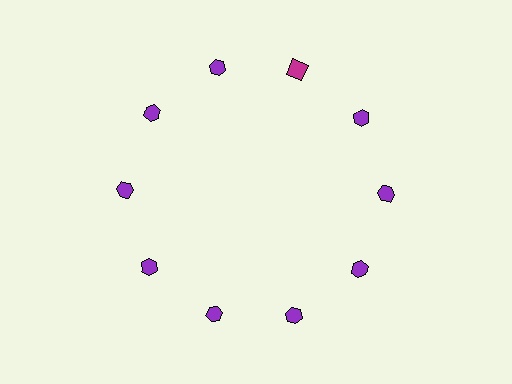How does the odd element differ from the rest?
It differs in both color (magenta instead of purple) and shape (square instead of hexagon).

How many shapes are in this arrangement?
There are 10 shapes arranged in a ring pattern.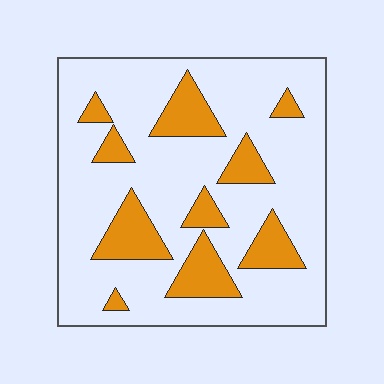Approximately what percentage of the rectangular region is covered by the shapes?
Approximately 20%.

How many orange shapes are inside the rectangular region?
10.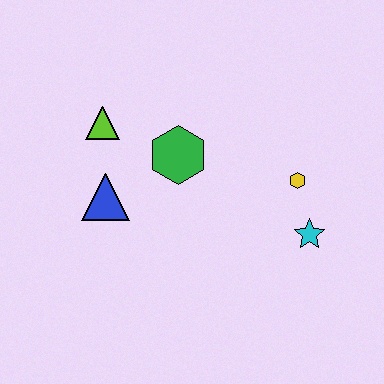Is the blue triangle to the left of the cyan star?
Yes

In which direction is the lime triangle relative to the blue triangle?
The lime triangle is above the blue triangle.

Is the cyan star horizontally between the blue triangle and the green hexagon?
No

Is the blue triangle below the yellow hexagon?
Yes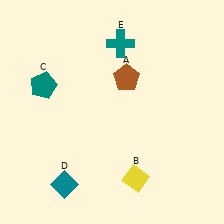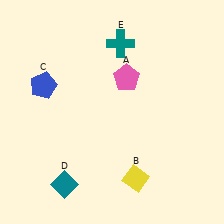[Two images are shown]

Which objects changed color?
A changed from brown to pink. C changed from teal to blue.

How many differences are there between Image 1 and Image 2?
There are 2 differences between the two images.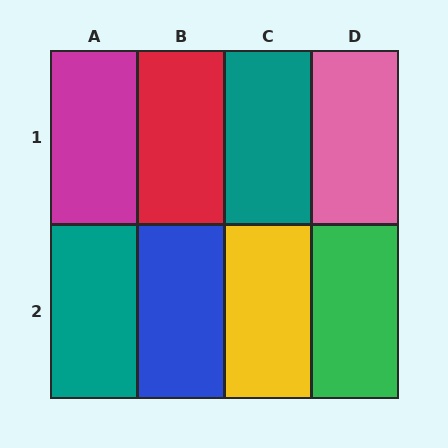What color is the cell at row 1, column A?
Magenta.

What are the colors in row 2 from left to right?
Teal, blue, yellow, green.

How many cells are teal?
2 cells are teal.